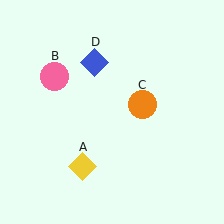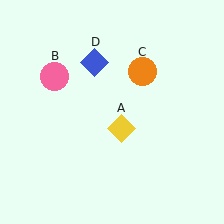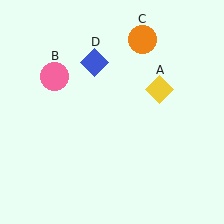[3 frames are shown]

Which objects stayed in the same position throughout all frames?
Pink circle (object B) and blue diamond (object D) remained stationary.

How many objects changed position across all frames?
2 objects changed position: yellow diamond (object A), orange circle (object C).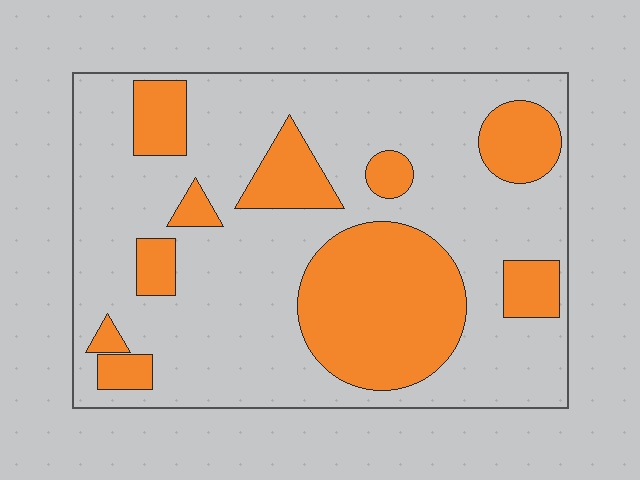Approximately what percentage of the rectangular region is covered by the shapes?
Approximately 30%.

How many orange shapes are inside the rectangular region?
10.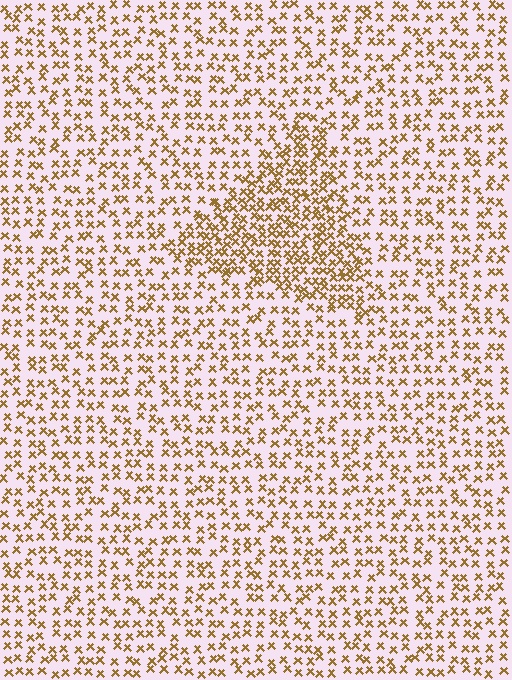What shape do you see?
I see a triangle.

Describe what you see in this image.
The image contains small brown elements arranged at two different densities. A triangle-shaped region is visible where the elements are more densely packed than the surrounding area.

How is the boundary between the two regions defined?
The boundary is defined by a change in element density (approximately 1.9x ratio). All elements are the same color, size, and shape.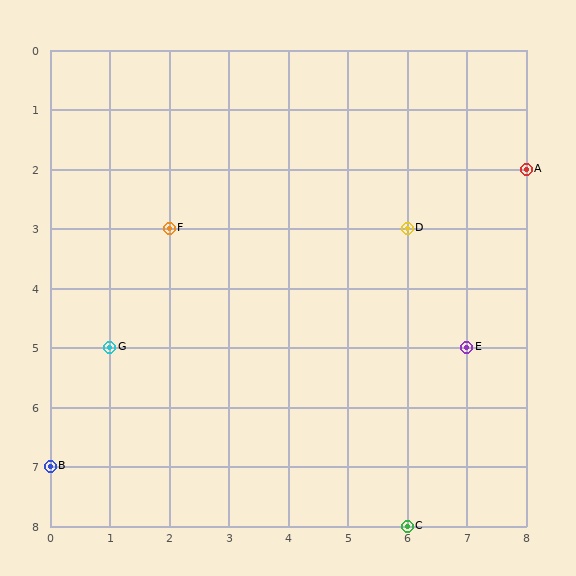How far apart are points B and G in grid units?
Points B and G are 1 column and 2 rows apart (about 2.2 grid units diagonally).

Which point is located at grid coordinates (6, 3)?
Point D is at (6, 3).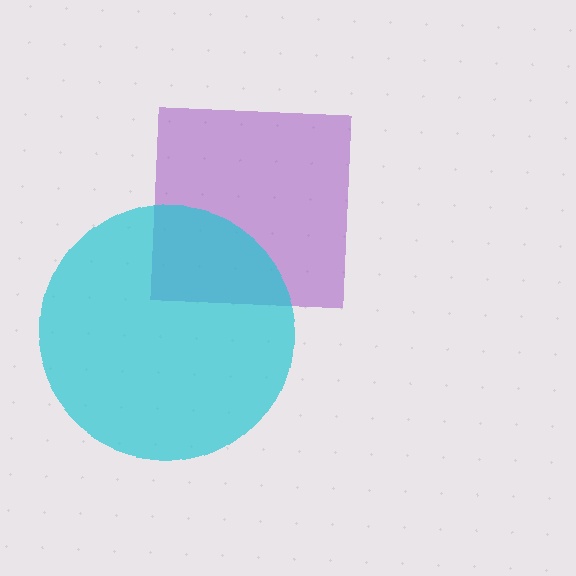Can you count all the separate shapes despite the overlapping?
Yes, there are 2 separate shapes.